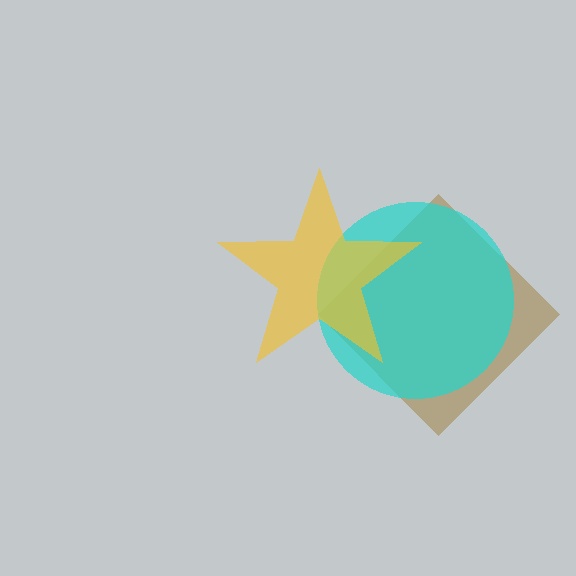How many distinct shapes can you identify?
There are 3 distinct shapes: a brown diamond, a cyan circle, a yellow star.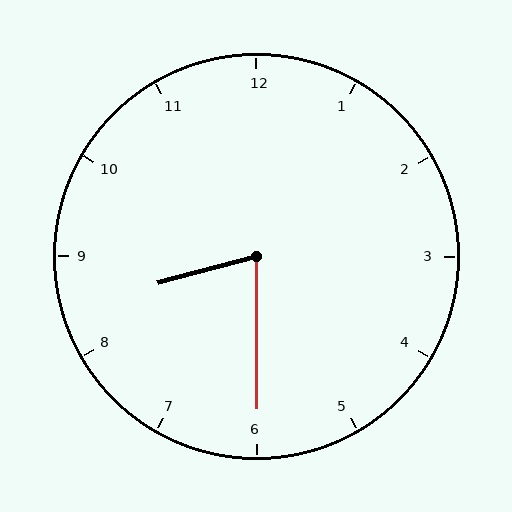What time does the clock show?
8:30.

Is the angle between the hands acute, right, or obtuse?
It is acute.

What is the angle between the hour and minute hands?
Approximately 75 degrees.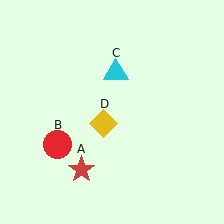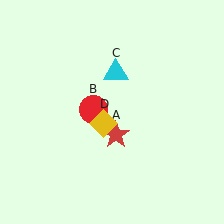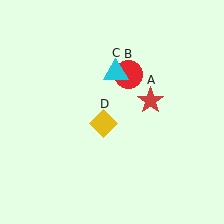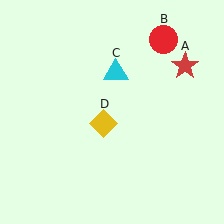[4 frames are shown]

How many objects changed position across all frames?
2 objects changed position: red star (object A), red circle (object B).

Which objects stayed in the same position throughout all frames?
Cyan triangle (object C) and yellow diamond (object D) remained stationary.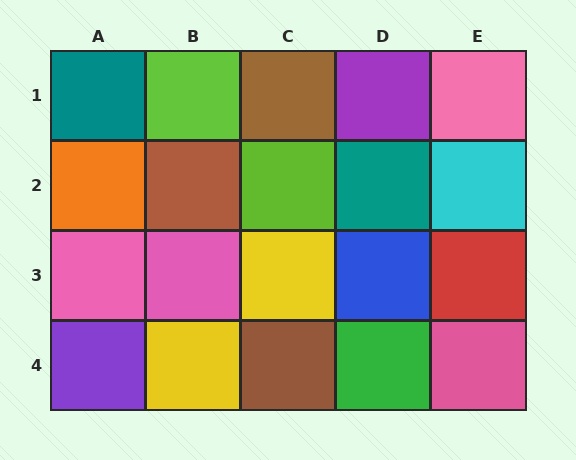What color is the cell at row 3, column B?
Pink.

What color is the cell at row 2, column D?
Teal.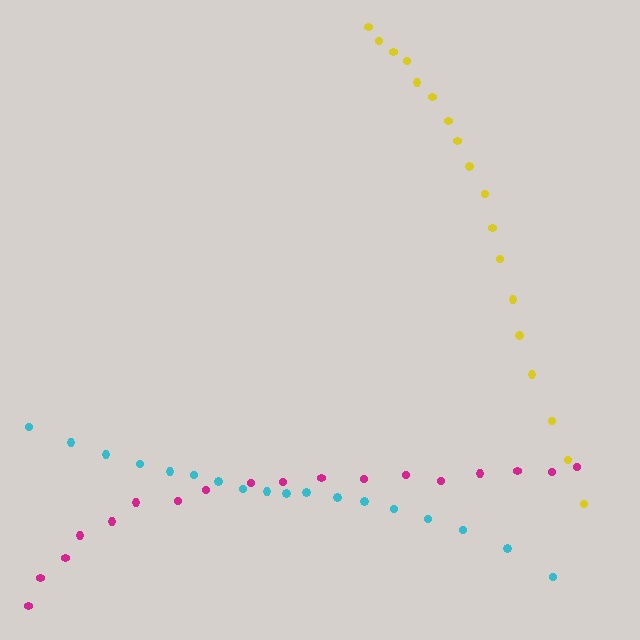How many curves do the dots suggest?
There are 3 distinct paths.